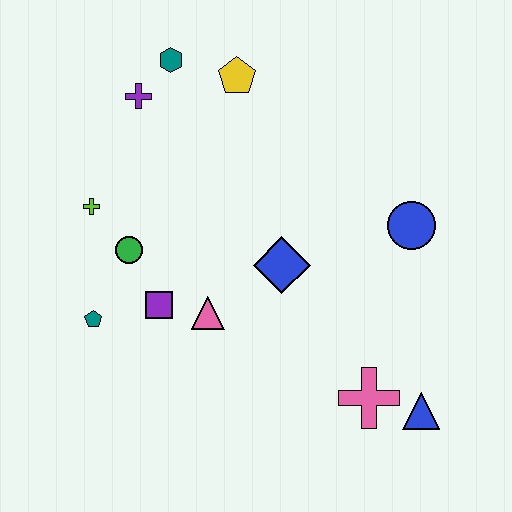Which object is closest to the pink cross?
The blue triangle is closest to the pink cross.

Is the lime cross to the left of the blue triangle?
Yes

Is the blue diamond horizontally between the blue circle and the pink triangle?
Yes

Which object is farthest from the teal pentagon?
The blue triangle is farthest from the teal pentagon.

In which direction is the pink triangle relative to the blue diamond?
The pink triangle is to the left of the blue diamond.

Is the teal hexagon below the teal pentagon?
No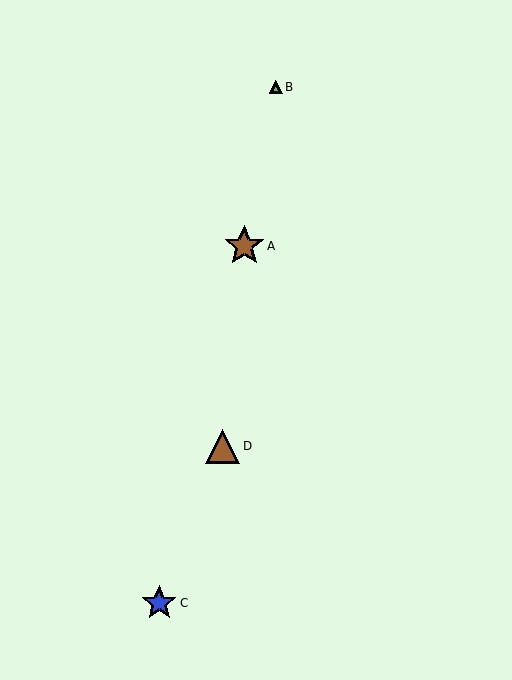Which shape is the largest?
The brown star (labeled A) is the largest.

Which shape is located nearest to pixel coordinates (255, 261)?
The brown star (labeled A) at (244, 246) is nearest to that location.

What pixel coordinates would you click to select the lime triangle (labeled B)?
Click at (276, 87) to select the lime triangle B.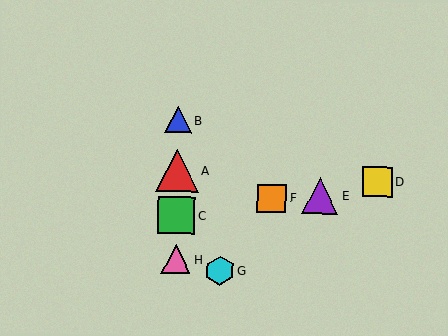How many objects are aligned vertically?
4 objects (A, B, C, H) are aligned vertically.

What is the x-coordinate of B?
Object B is at x≈178.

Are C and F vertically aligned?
No, C is at x≈176 and F is at x≈272.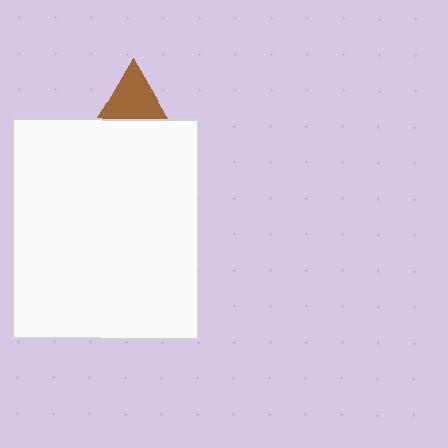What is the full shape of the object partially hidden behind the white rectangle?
The partially hidden object is a brown triangle.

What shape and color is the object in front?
The object in front is a white rectangle.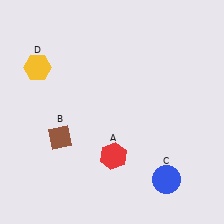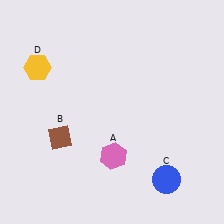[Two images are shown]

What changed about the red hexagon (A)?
In Image 1, A is red. In Image 2, it changed to pink.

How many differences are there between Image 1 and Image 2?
There is 1 difference between the two images.